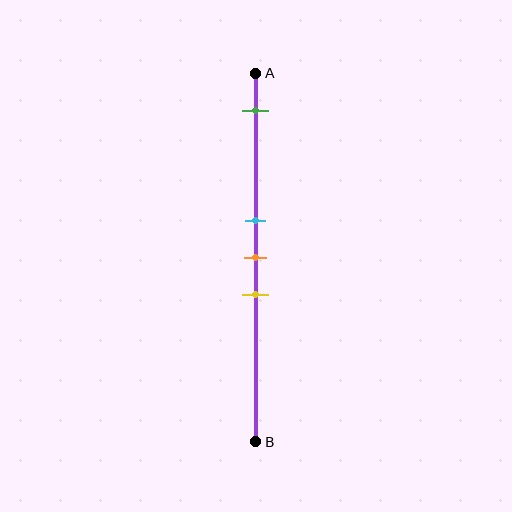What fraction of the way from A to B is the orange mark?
The orange mark is approximately 50% (0.5) of the way from A to B.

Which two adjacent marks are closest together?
The cyan and orange marks are the closest adjacent pair.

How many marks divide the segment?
There are 4 marks dividing the segment.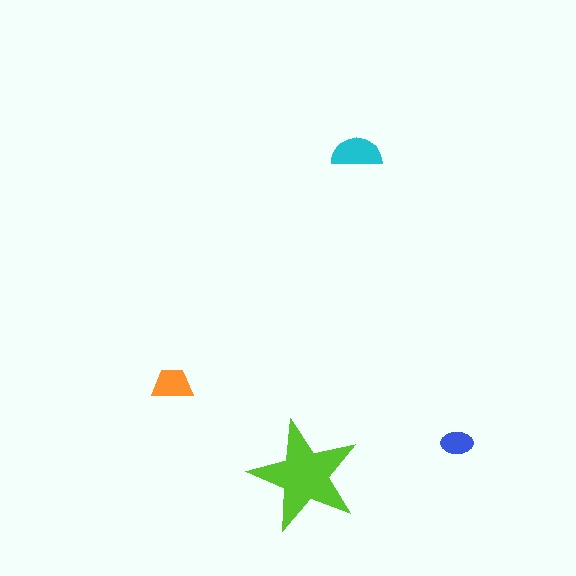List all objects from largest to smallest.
The lime star, the cyan semicircle, the orange trapezoid, the blue ellipse.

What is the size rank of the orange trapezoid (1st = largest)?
3rd.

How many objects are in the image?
There are 4 objects in the image.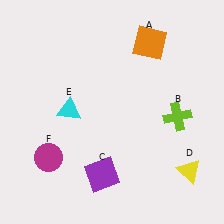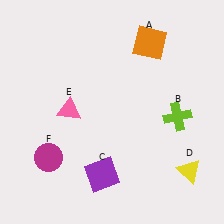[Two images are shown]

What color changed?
The triangle (E) changed from cyan in Image 1 to pink in Image 2.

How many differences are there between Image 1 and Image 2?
There is 1 difference between the two images.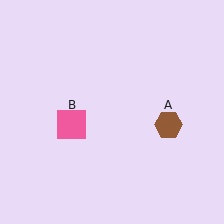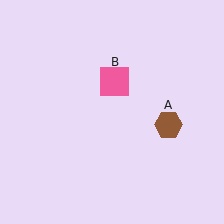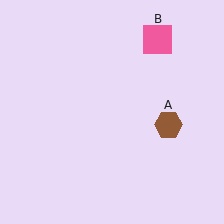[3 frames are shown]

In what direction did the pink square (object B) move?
The pink square (object B) moved up and to the right.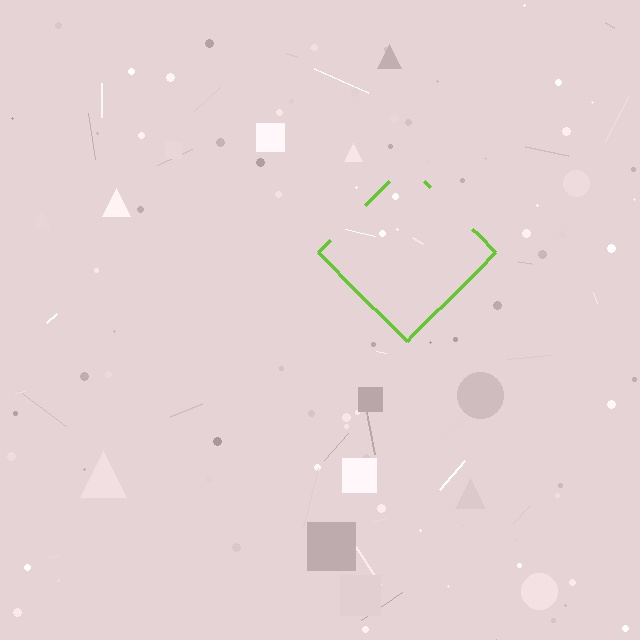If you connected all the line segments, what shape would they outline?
They would outline a diamond.